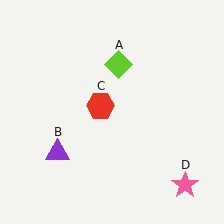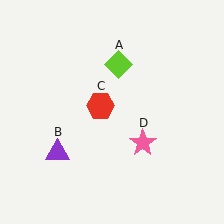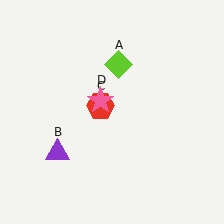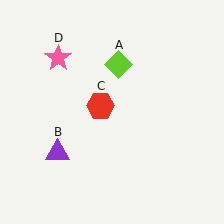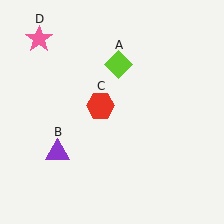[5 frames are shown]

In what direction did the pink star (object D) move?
The pink star (object D) moved up and to the left.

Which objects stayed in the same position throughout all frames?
Lime diamond (object A) and purple triangle (object B) and red hexagon (object C) remained stationary.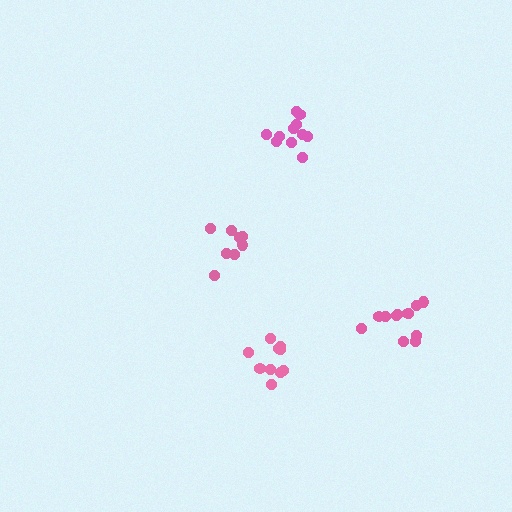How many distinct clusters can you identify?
There are 4 distinct clusters.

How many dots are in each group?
Group 1: 8 dots, Group 2: 11 dots, Group 3: 10 dots, Group 4: 12 dots (41 total).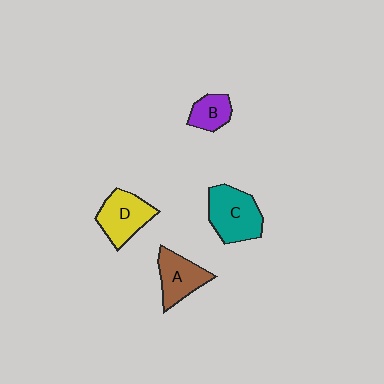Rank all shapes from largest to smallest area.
From largest to smallest: C (teal), D (yellow), A (brown), B (purple).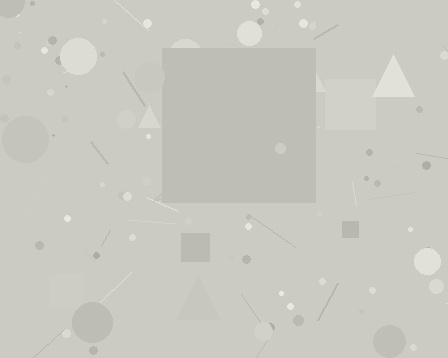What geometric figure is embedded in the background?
A square is embedded in the background.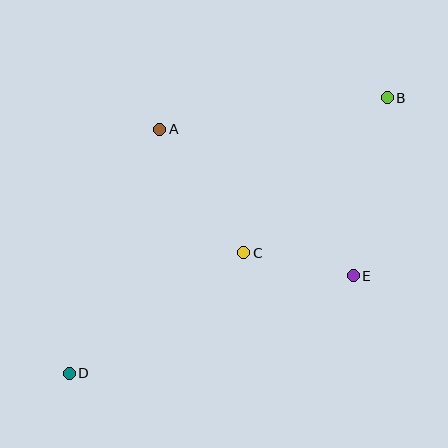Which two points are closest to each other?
Points C and E are closest to each other.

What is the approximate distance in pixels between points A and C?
The distance between A and C is approximately 149 pixels.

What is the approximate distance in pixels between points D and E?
The distance between D and E is approximately 300 pixels.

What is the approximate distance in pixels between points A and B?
The distance between A and B is approximately 230 pixels.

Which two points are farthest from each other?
Points B and D are farthest from each other.